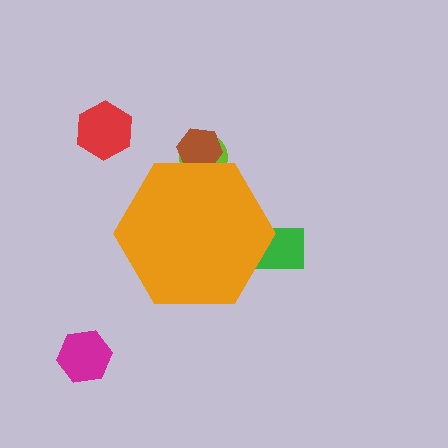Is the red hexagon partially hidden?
No, the red hexagon is fully visible.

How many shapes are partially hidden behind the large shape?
3 shapes are partially hidden.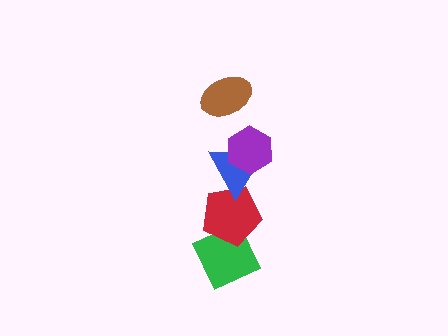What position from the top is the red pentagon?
The red pentagon is 4th from the top.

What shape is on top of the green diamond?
The red pentagon is on top of the green diamond.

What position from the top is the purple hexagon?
The purple hexagon is 2nd from the top.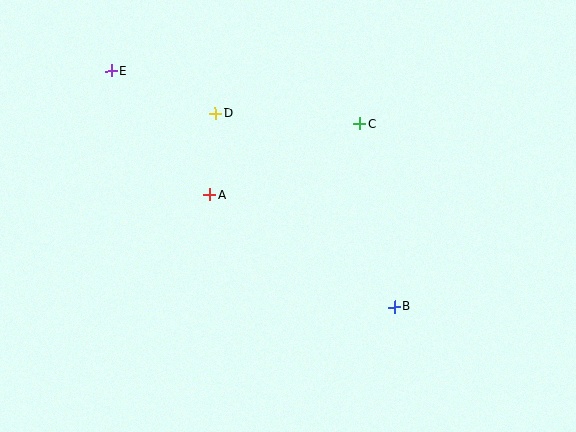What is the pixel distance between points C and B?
The distance between C and B is 187 pixels.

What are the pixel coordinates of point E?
Point E is at (111, 71).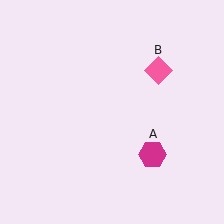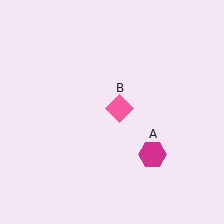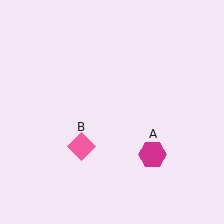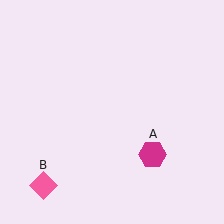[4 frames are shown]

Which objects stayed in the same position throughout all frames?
Magenta hexagon (object A) remained stationary.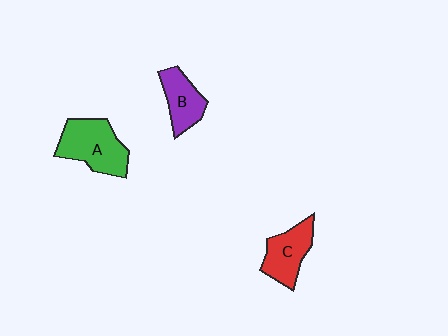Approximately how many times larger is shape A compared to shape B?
Approximately 1.5 times.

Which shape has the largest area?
Shape A (green).